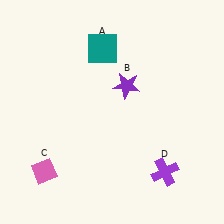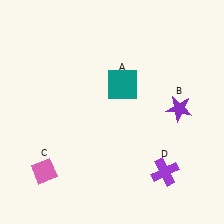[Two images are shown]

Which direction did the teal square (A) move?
The teal square (A) moved down.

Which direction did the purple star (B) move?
The purple star (B) moved right.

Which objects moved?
The objects that moved are: the teal square (A), the purple star (B).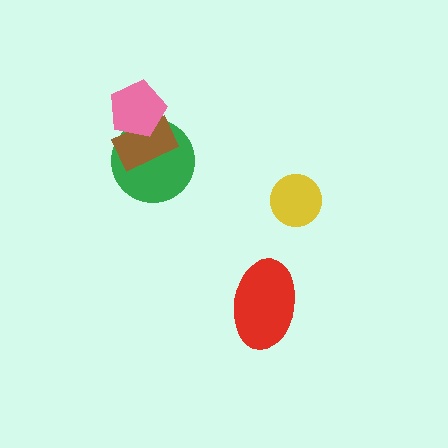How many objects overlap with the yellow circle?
0 objects overlap with the yellow circle.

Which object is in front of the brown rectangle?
The pink pentagon is in front of the brown rectangle.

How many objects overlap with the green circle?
2 objects overlap with the green circle.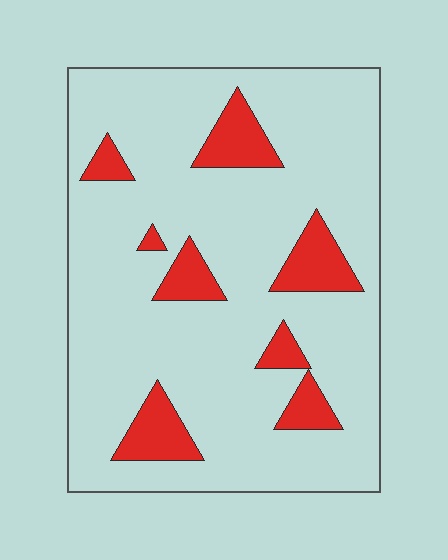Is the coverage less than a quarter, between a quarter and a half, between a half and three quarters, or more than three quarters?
Less than a quarter.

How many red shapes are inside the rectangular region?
8.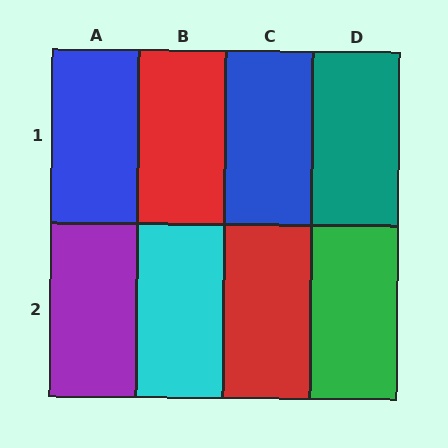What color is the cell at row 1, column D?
Teal.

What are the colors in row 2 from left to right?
Purple, cyan, red, green.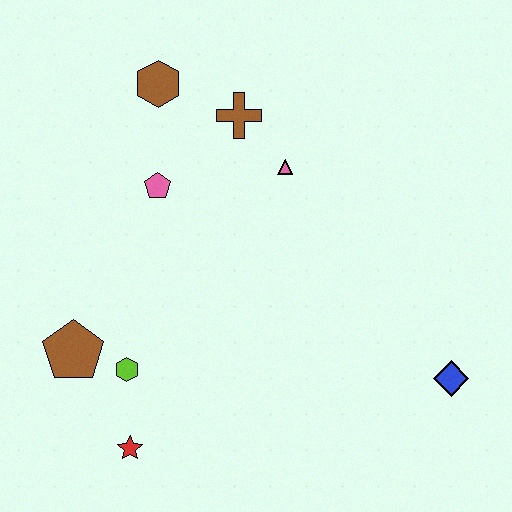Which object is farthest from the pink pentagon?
The blue diamond is farthest from the pink pentagon.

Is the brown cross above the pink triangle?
Yes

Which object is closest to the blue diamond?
The pink triangle is closest to the blue diamond.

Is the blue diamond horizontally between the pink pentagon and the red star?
No